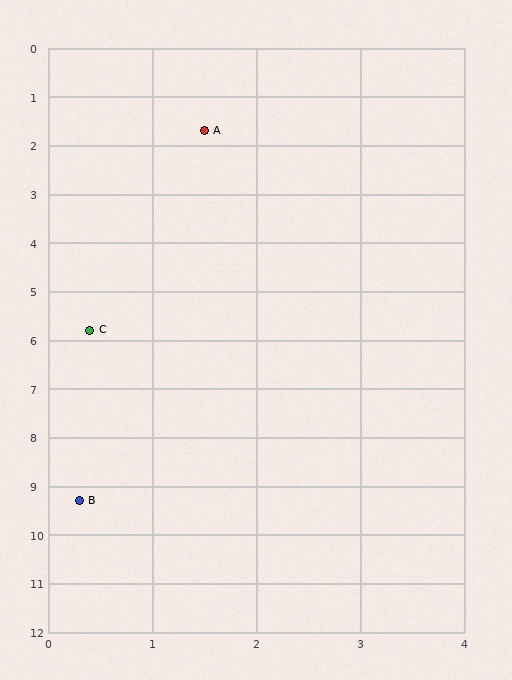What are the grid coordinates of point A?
Point A is at approximately (1.5, 1.7).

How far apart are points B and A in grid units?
Points B and A are about 7.7 grid units apart.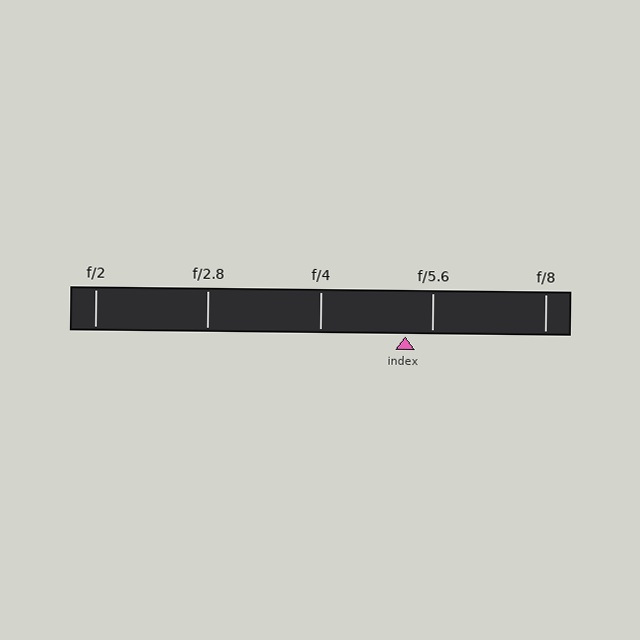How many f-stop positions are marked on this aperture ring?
There are 5 f-stop positions marked.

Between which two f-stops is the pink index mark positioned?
The index mark is between f/4 and f/5.6.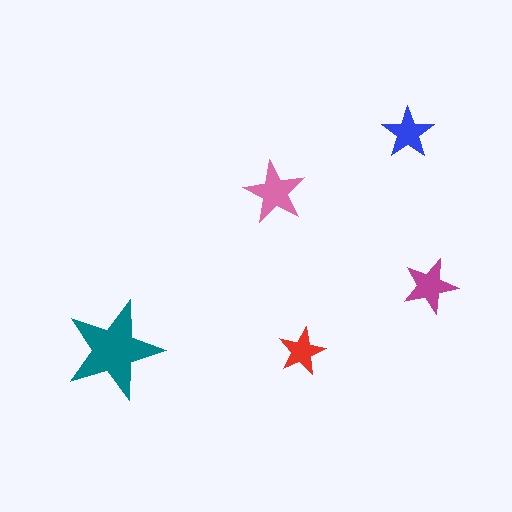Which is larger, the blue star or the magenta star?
The magenta one.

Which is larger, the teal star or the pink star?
The teal one.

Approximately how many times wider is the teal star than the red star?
About 2 times wider.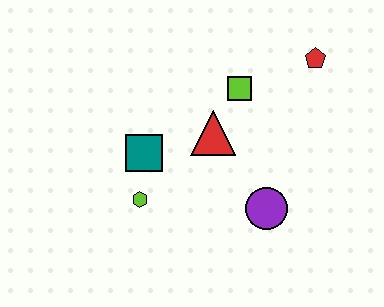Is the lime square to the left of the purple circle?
Yes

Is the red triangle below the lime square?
Yes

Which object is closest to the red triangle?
The lime square is closest to the red triangle.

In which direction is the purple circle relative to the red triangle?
The purple circle is below the red triangle.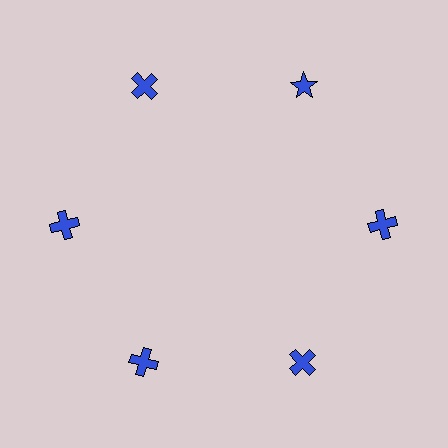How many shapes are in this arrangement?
There are 6 shapes arranged in a ring pattern.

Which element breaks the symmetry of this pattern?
The blue star at roughly the 1 o'clock position breaks the symmetry. All other shapes are blue crosses.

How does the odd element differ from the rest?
It has a different shape: star instead of cross.